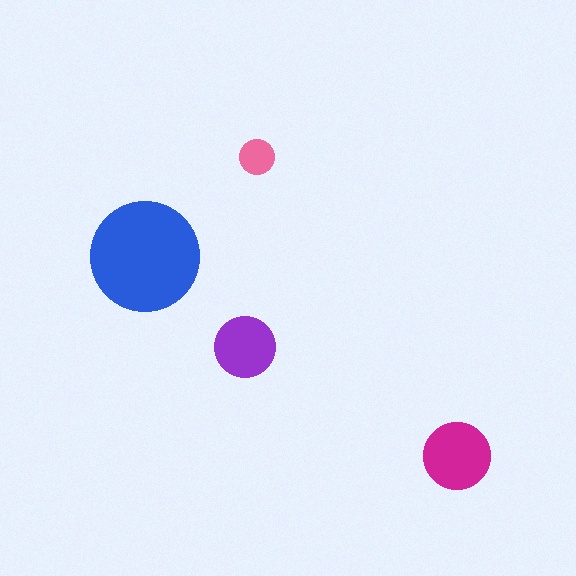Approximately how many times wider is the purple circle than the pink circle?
About 1.5 times wider.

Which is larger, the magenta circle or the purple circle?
The magenta one.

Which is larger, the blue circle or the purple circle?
The blue one.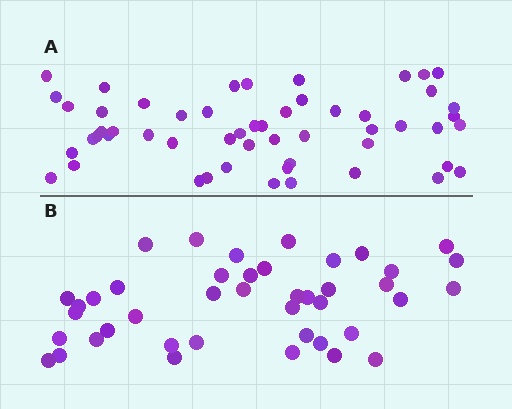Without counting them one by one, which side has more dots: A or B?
Region A (the top region) has more dots.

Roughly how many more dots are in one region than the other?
Region A has roughly 12 or so more dots than region B.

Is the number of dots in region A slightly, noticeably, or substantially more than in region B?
Region A has noticeably more, but not dramatically so. The ratio is roughly 1.3 to 1.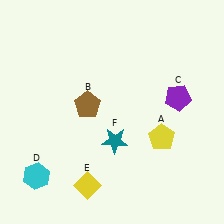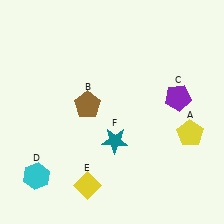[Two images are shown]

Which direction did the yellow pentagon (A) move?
The yellow pentagon (A) moved right.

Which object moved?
The yellow pentagon (A) moved right.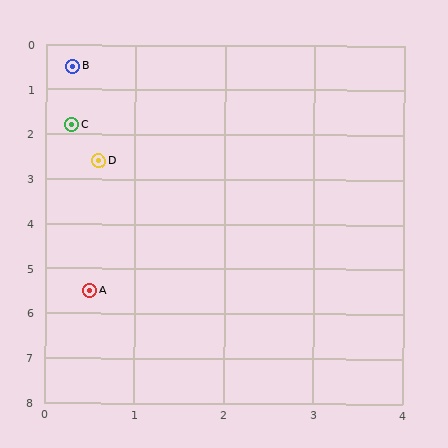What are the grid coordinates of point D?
Point D is at approximately (0.6, 2.6).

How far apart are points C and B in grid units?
Points C and B are about 1.3 grid units apart.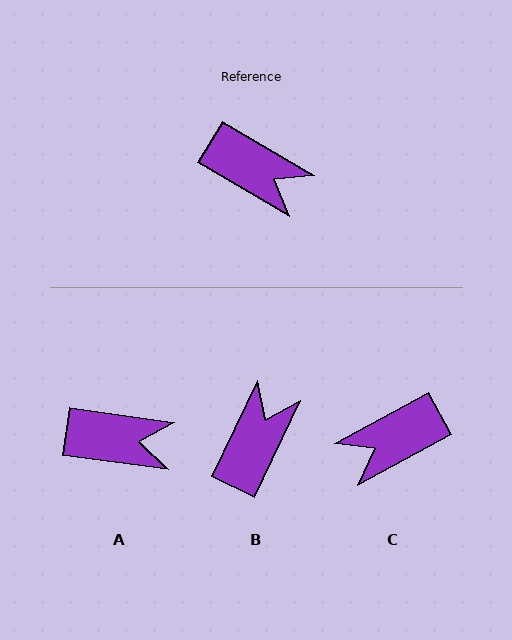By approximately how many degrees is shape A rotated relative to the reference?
Approximately 23 degrees counter-clockwise.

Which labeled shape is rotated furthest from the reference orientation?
C, about 121 degrees away.